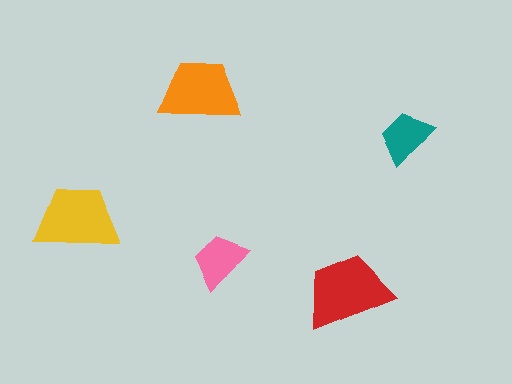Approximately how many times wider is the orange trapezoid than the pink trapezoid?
About 1.5 times wider.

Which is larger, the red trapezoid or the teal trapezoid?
The red one.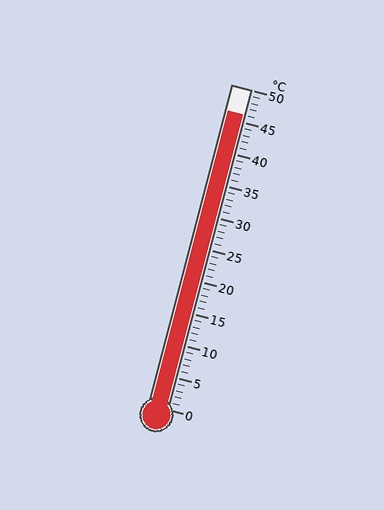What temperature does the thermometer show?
The thermometer shows approximately 46°C.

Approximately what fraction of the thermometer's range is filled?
The thermometer is filled to approximately 90% of its range.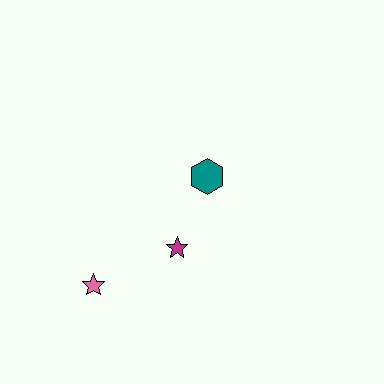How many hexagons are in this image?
There is 1 hexagon.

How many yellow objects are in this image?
There are no yellow objects.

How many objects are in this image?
There are 3 objects.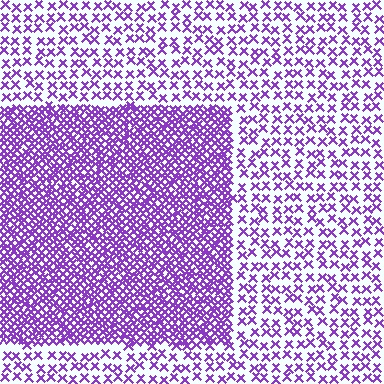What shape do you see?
I see a rectangle.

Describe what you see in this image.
The image contains small purple elements arranged at two different densities. A rectangle-shaped region is visible where the elements are more densely packed than the surrounding area.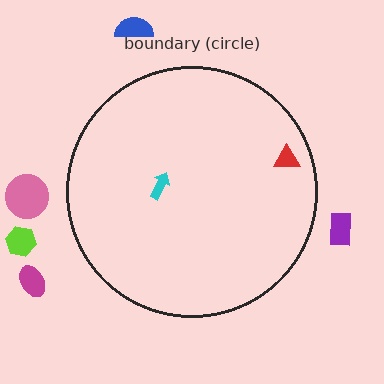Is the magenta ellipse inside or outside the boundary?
Outside.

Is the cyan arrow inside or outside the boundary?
Inside.